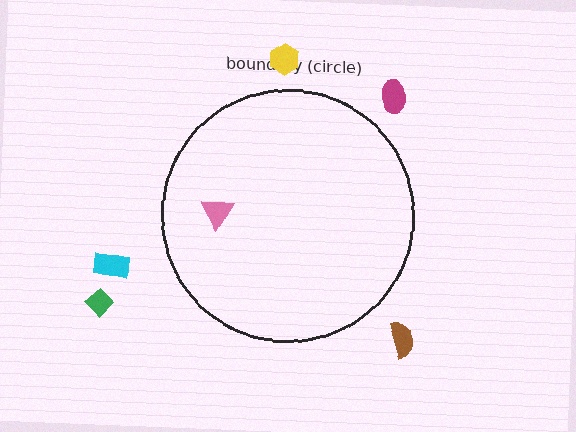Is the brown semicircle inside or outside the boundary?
Outside.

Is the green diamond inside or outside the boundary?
Outside.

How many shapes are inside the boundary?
1 inside, 5 outside.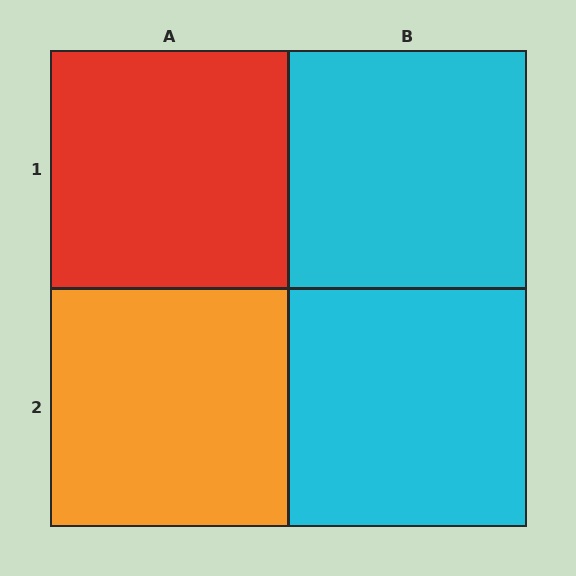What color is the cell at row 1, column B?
Cyan.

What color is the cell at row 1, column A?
Red.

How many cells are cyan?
2 cells are cyan.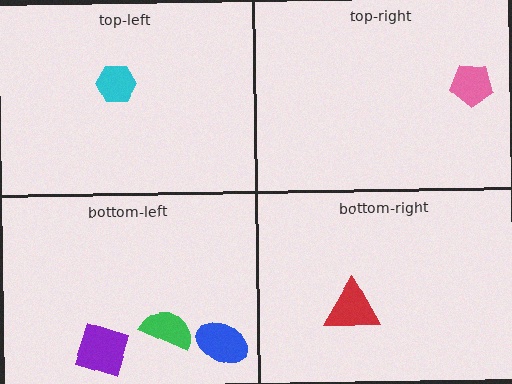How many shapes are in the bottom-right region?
1.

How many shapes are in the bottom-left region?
3.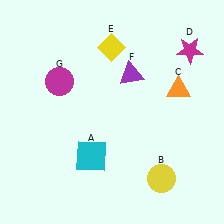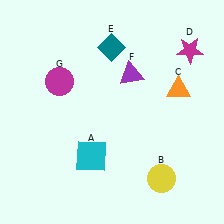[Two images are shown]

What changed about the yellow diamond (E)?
In Image 1, E is yellow. In Image 2, it changed to teal.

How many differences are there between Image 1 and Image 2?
There is 1 difference between the two images.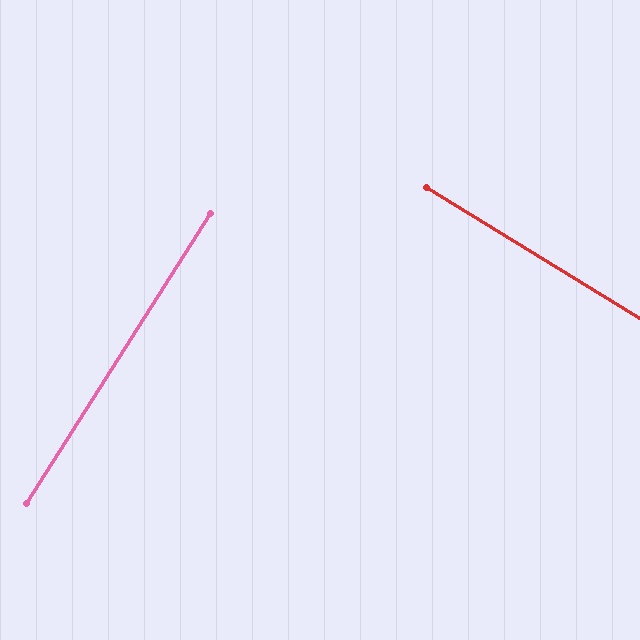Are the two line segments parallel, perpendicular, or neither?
Perpendicular — they meet at approximately 89°.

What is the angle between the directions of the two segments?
Approximately 89 degrees.